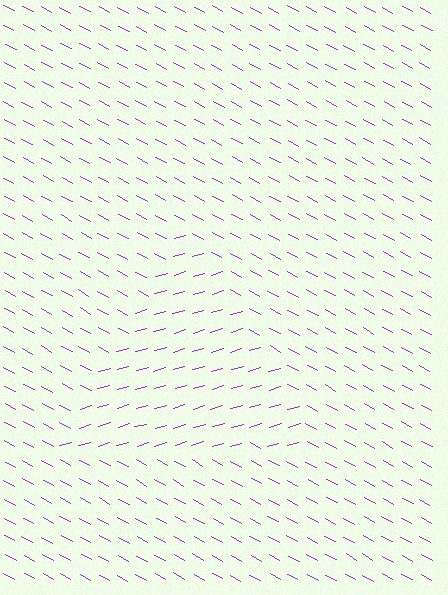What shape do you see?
I see a triangle.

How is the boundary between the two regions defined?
The boundary is defined purely by a change in line orientation (approximately 45 degrees difference). All lines are the same color and thickness.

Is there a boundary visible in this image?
Yes, there is a texture boundary formed by a change in line orientation.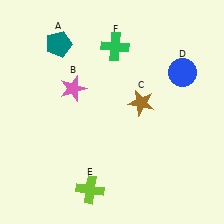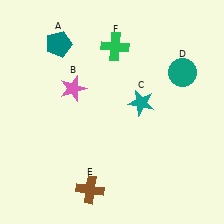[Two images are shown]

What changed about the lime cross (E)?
In Image 1, E is lime. In Image 2, it changed to brown.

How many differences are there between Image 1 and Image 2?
There are 3 differences between the two images.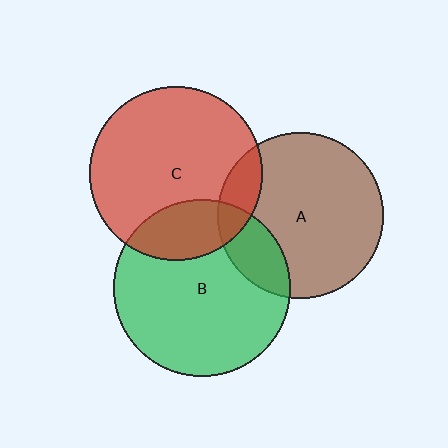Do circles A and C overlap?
Yes.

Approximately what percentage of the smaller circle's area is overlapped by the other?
Approximately 15%.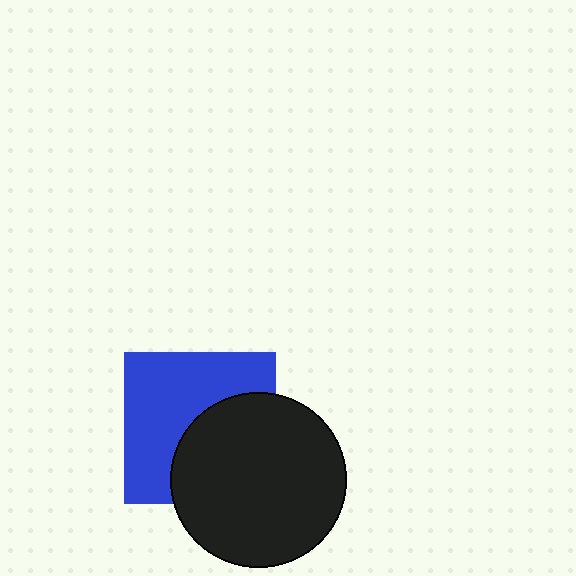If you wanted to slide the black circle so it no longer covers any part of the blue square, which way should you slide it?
Slide it toward the lower-right — that is the most direct way to separate the two shapes.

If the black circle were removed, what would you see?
You would see the complete blue square.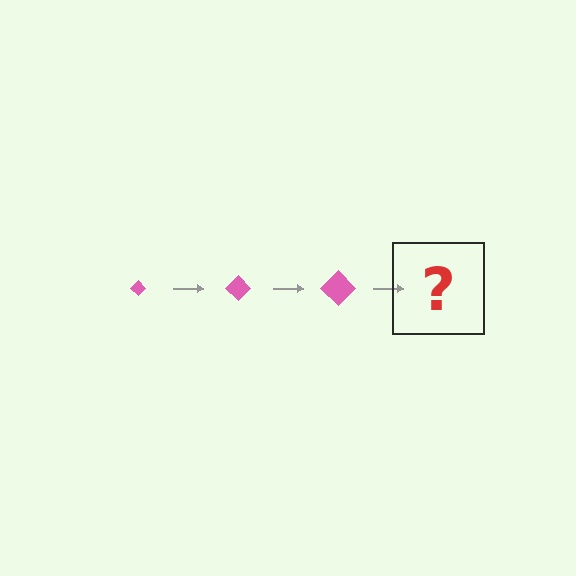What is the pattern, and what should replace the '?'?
The pattern is that the diamond gets progressively larger each step. The '?' should be a pink diamond, larger than the previous one.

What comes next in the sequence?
The next element should be a pink diamond, larger than the previous one.